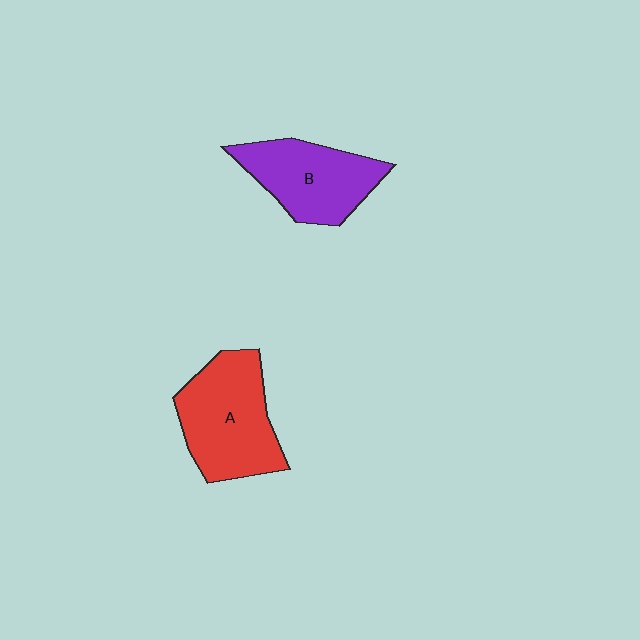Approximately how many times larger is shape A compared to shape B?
Approximately 1.2 times.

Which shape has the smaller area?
Shape B (purple).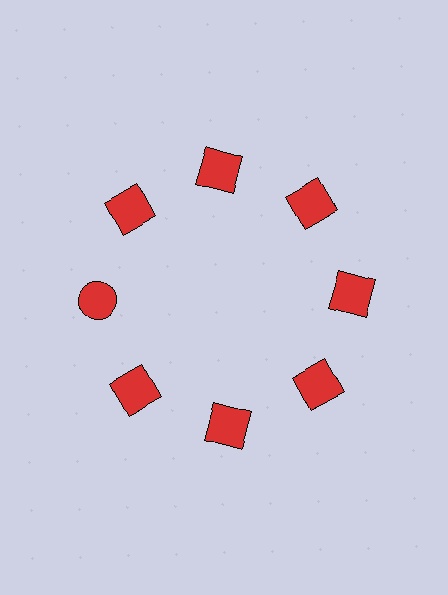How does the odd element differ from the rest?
It has a different shape: circle instead of square.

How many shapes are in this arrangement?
There are 8 shapes arranged in a ring pattern.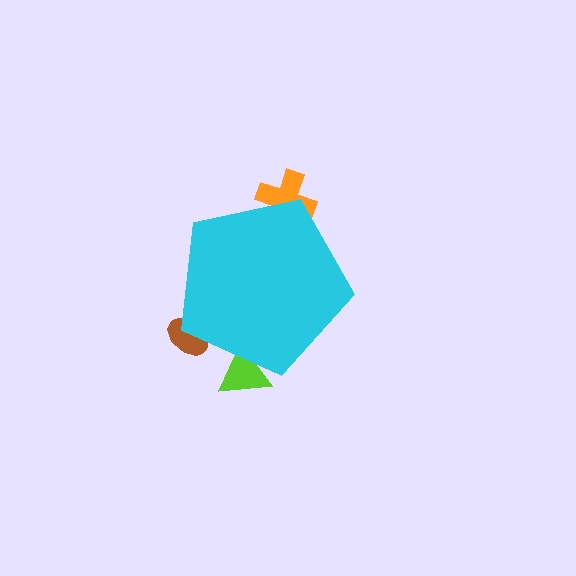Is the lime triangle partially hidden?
Yes, the lime triangle is partially hidden behind the cyan pentagon.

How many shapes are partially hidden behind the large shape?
3 shapes are partially hidden.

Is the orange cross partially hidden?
Yes, the orange cross is partially hidden behind the cyan pentagon.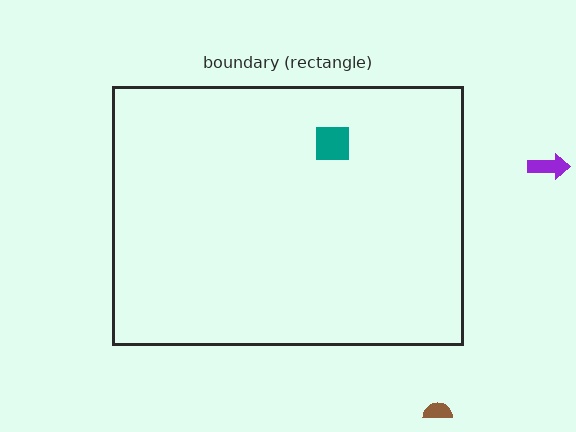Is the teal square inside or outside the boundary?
Inside.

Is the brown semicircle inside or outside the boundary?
Outside.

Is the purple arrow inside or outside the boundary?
Outside.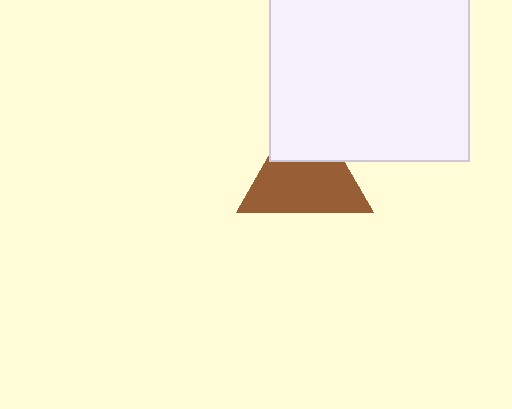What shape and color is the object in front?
The object in front is a white square.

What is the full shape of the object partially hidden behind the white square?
The partially hidden object is a brown triangle.